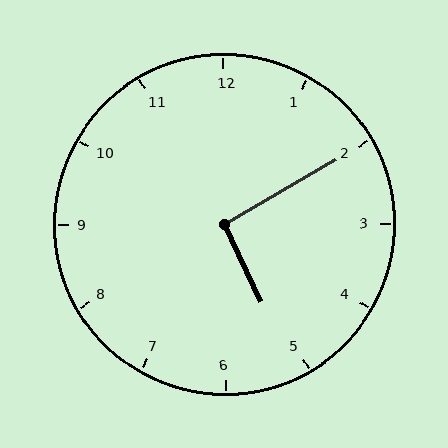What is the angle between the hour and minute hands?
Approximately 95 degrees.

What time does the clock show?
5:10.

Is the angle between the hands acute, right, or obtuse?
It is right.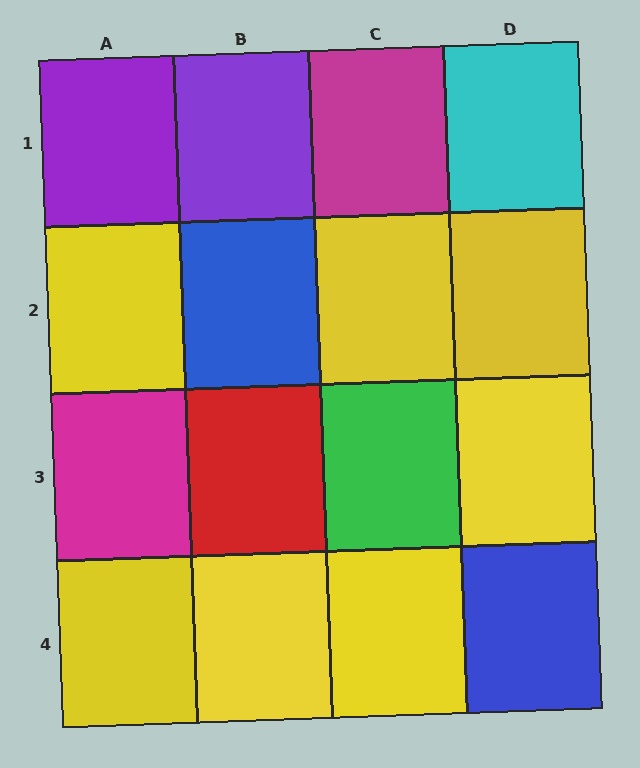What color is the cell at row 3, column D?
Yellow.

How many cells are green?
1 cell is green.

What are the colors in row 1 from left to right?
Purple, purple, magenta, cyan.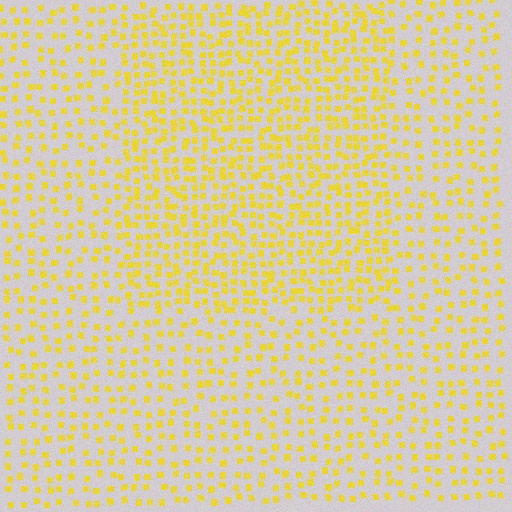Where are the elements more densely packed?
The elements are more densely packed inside the rectangle boundary.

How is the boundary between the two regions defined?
The boundary is defined by a change in element density (approximately 1.7x ratio). All elements are the same color, size, and shape.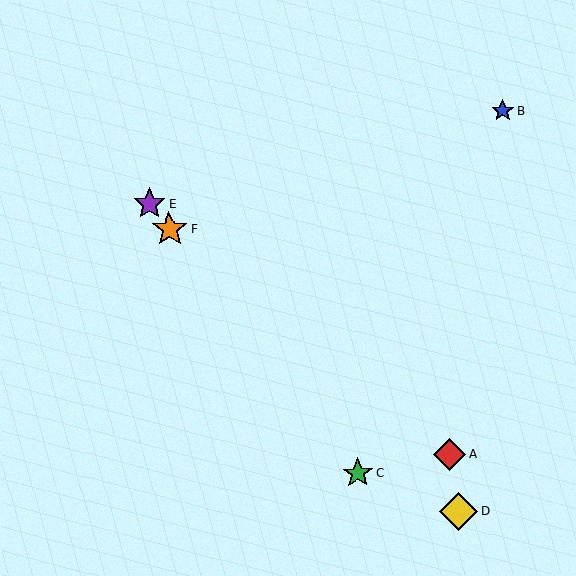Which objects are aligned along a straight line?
Objects C, E, F are aligned along a straight line.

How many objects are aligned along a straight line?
3 objects (C, E, F) are aligned along a straight line.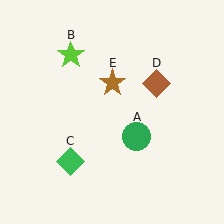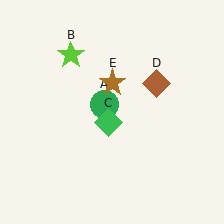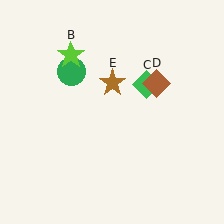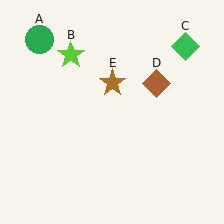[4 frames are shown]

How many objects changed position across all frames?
2 objects changed position: green circle (object A), green diamond (object C).